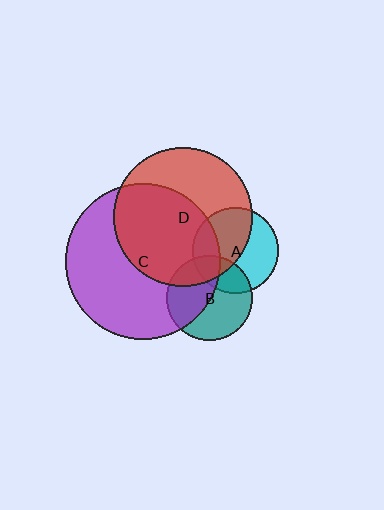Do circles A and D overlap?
Yes.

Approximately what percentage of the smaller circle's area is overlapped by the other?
Approximately 55%.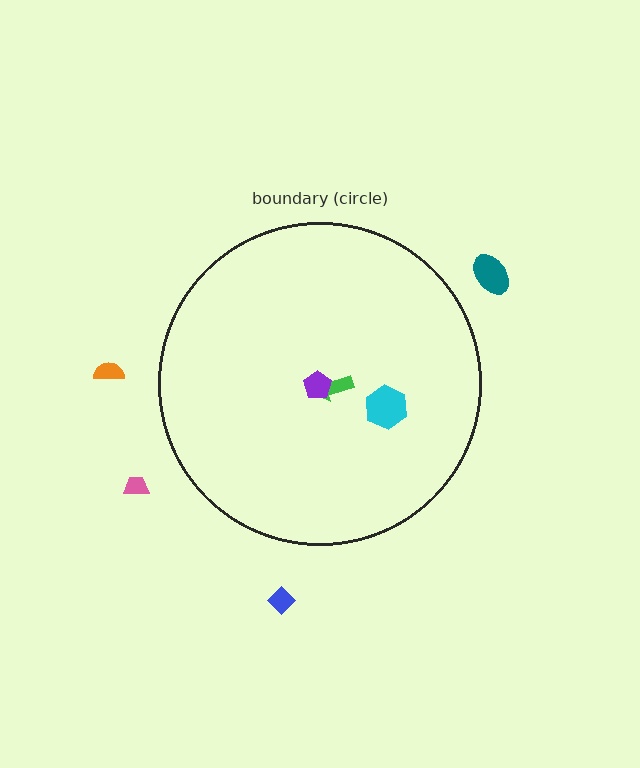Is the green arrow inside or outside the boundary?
Inside.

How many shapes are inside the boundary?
3 inside, 4 outside.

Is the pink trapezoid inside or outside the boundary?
Outside.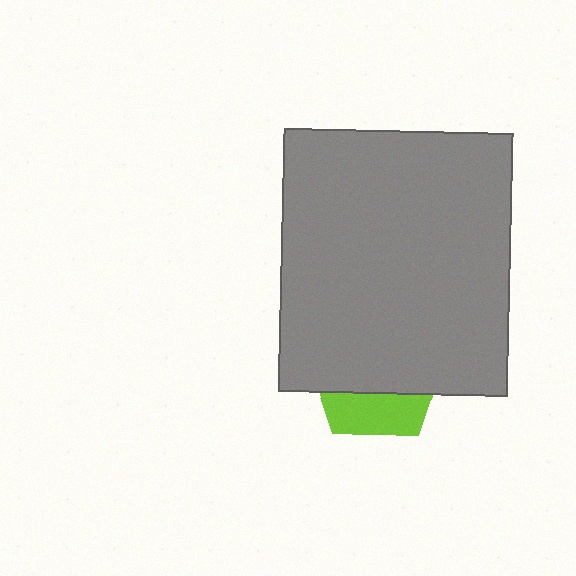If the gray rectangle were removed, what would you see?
You would see the complete lime pentagon.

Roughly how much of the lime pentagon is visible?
A small part of it is visible (roughly 33%).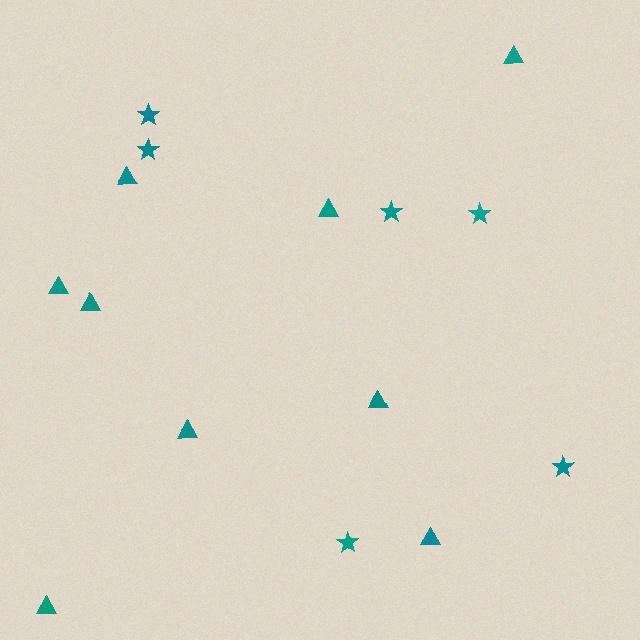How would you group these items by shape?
There are 2 groups: one group of stars (6) and one group of triangles (9).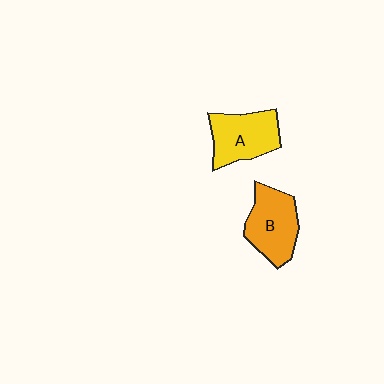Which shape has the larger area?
Shape B (orange).